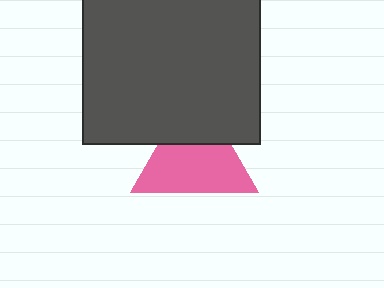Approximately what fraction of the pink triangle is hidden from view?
Roughly 33% of the pink triangle is hidden behind the dark gray square.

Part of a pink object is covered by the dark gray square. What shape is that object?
It is a triangle.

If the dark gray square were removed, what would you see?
You would see the complete pink triangle.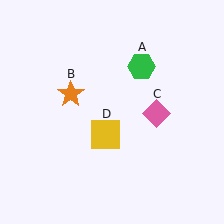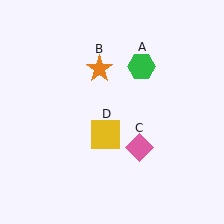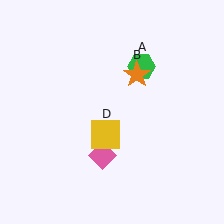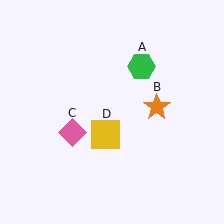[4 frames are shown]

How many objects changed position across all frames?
2 objects changed position: orange star (object B), pink diamond (object C).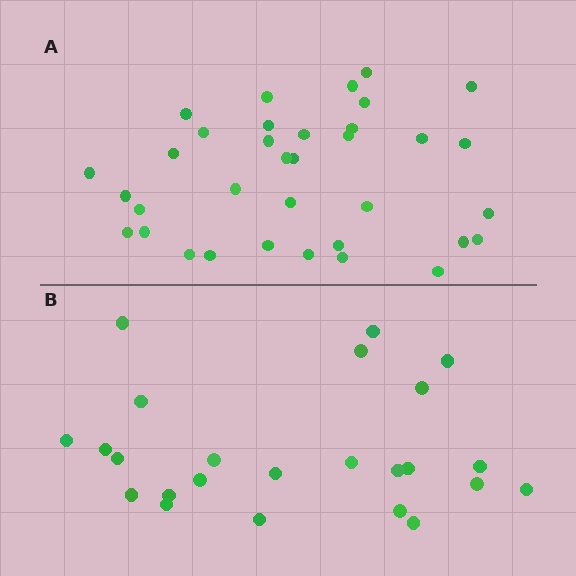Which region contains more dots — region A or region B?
Region A (the top region) has more dots.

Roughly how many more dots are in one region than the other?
Region A has roughly 12 or so more dots than region B.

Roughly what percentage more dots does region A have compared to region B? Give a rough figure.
About 45% more.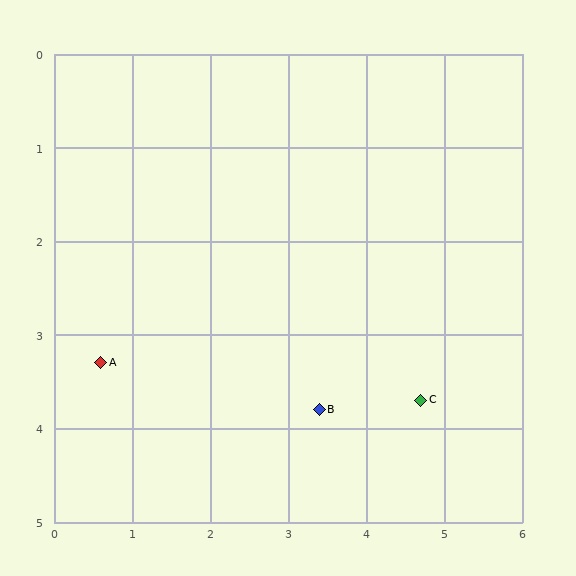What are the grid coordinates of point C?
Point C is at approximately (4.7, 3.7).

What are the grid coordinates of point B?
Point B is at approximately (3.4, 3.8).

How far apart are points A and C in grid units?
Points A and C are about 4.1 grid units apart.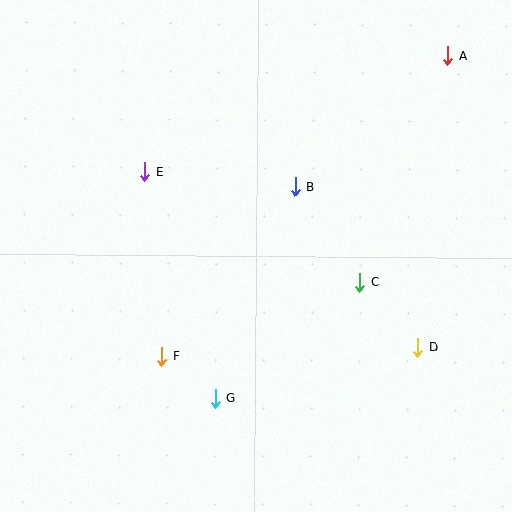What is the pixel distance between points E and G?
The distance between E and G is 237 pixels.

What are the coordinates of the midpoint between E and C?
The midpoint between E and C is at (252, 227).